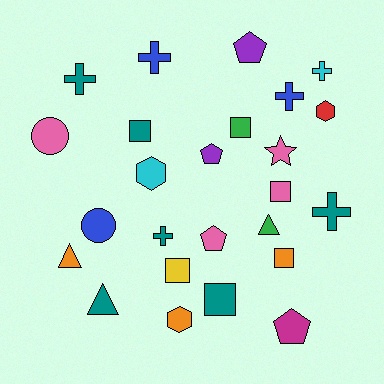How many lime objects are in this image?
There are no lime objects.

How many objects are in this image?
There are 25 objects.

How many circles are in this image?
There are 2 circles.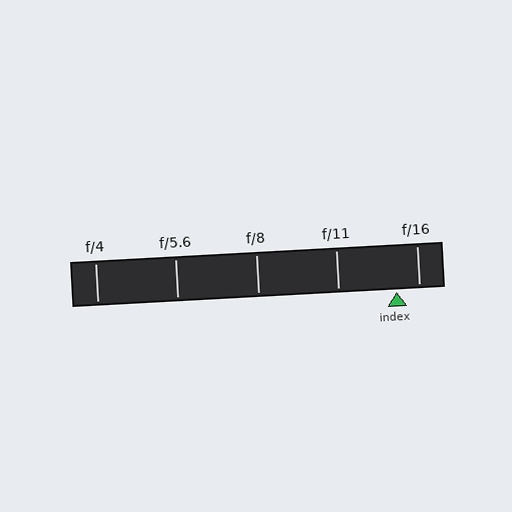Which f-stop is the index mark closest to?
The index mark is closest to f/16.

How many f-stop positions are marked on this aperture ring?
There are 5 f-stop positions marked.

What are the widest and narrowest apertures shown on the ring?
The widest aperture shown is f/4 and the narrowest is f/16.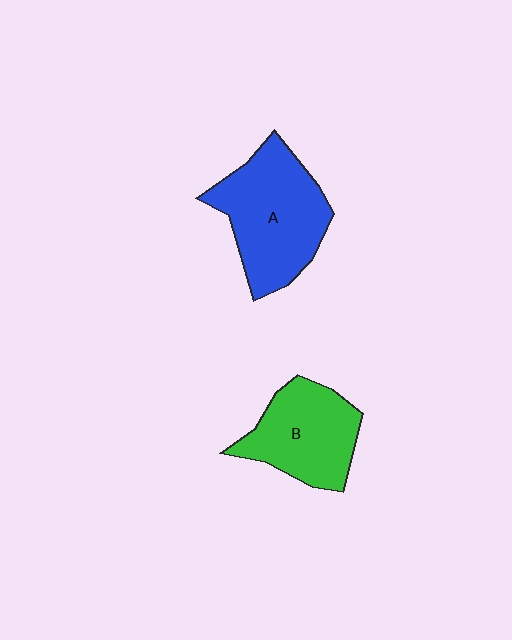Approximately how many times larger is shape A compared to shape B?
Approximately 1.3 times.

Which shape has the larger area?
Shape A (blue).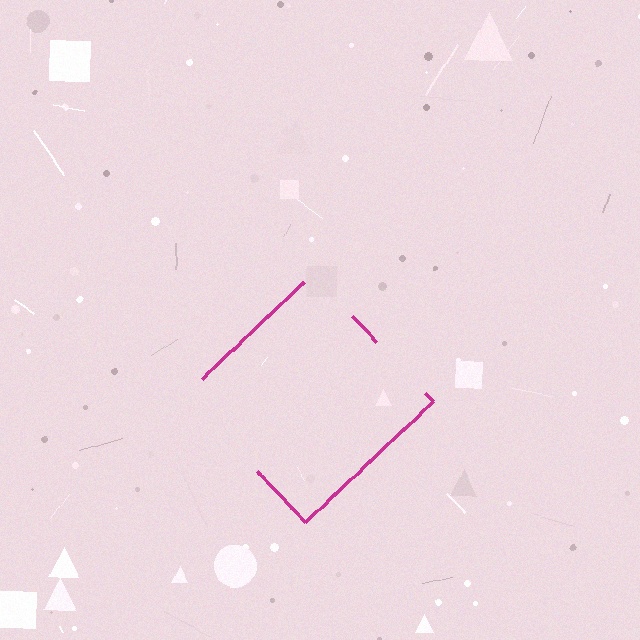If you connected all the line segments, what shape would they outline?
They would outline a diamond.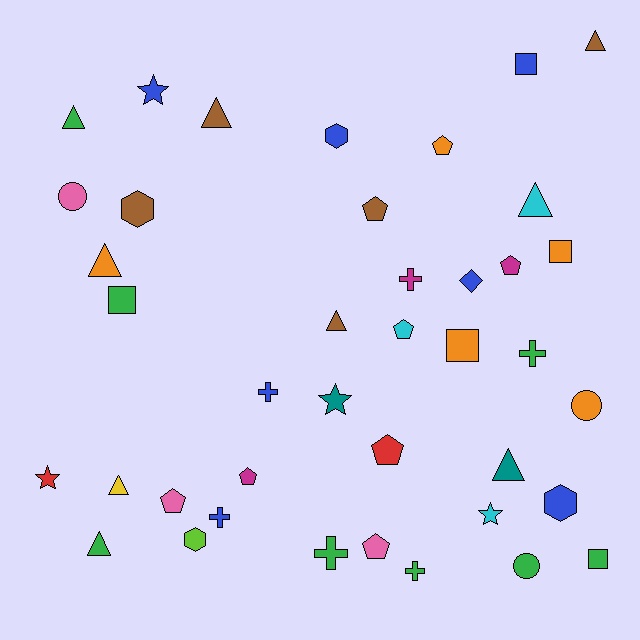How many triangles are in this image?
There are 9 triangles.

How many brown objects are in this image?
There are 5 brown objects.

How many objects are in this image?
There are 40 objects.